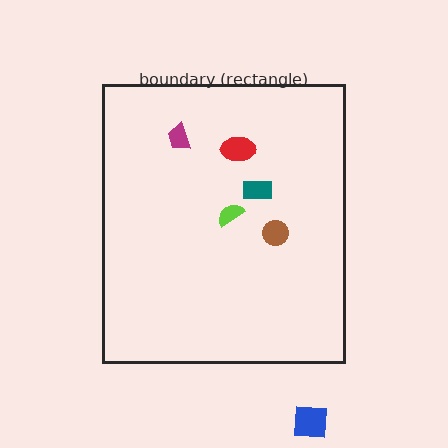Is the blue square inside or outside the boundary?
Outside.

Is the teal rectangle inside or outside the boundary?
Inside.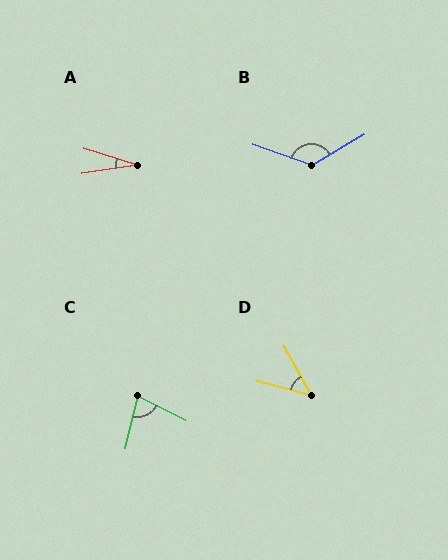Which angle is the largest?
B, at approximately 131 degrees.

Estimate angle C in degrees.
Approximately 77 degrees.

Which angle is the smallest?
A, at approximately 26 degrees.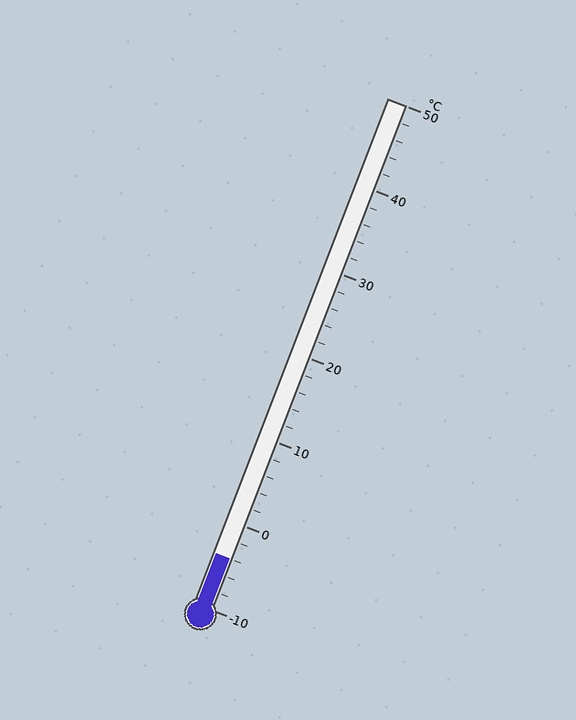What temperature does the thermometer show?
The thermometer shows approximately -4°C.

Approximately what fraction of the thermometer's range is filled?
The thermometer is filled to approximately 10% of its range.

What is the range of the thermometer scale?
The thermometer scale ranges from -10°C to 50°C.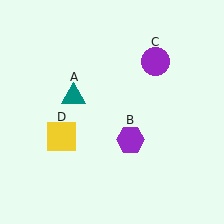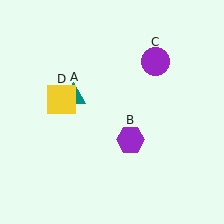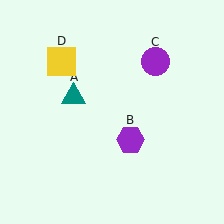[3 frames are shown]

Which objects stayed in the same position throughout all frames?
Teal triangle (object A) and purple hexagon (object B) and purple circle (object C) remained stationary.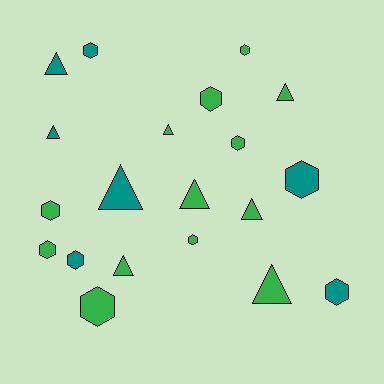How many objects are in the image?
There are 20 objects.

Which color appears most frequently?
Green, with 13 objects.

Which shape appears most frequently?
Hexagon, with 11 objects.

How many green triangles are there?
There are 6 green triangles.